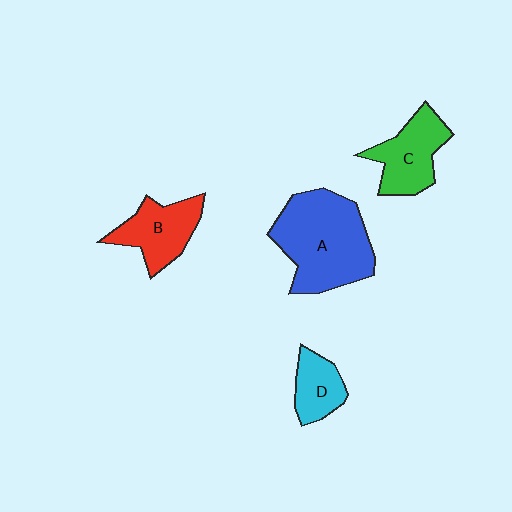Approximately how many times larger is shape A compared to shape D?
Approximately 2.7 times.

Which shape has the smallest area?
Shape D (cyan).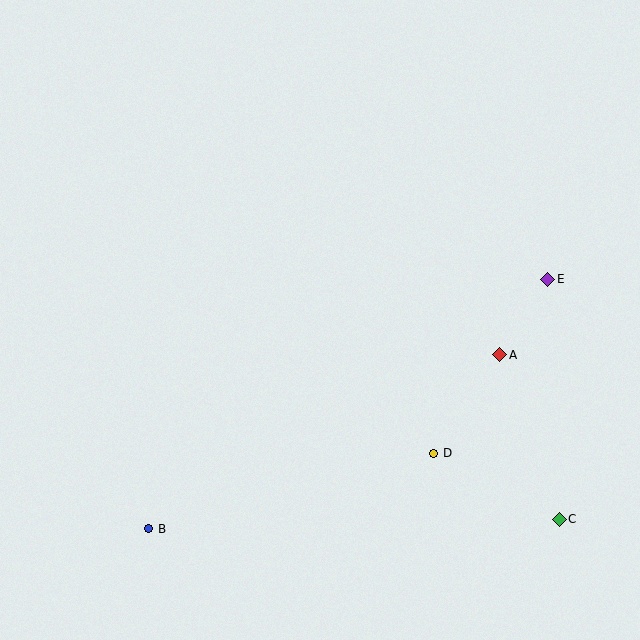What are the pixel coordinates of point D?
Point D is at (434, 453).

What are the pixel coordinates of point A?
Point A is at (500, 355).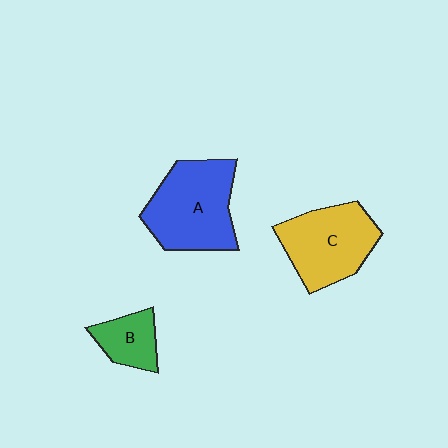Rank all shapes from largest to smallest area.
From largest to smallest: A (blue), C (yellow), B (green).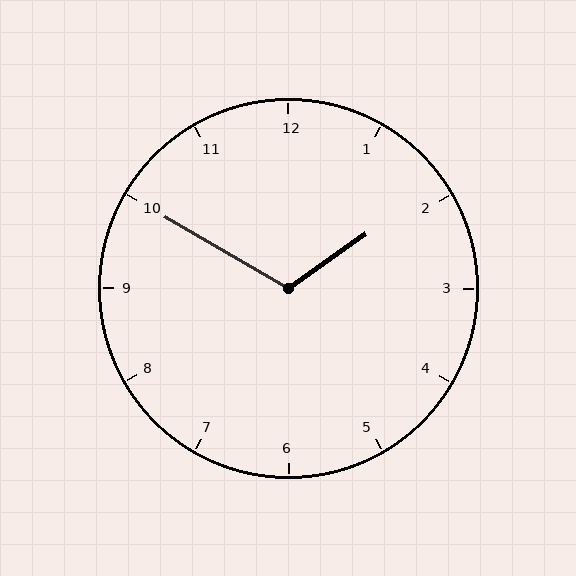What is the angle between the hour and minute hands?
Approximately 115 degrees.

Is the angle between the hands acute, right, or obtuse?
It is obtuse.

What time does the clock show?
1:50.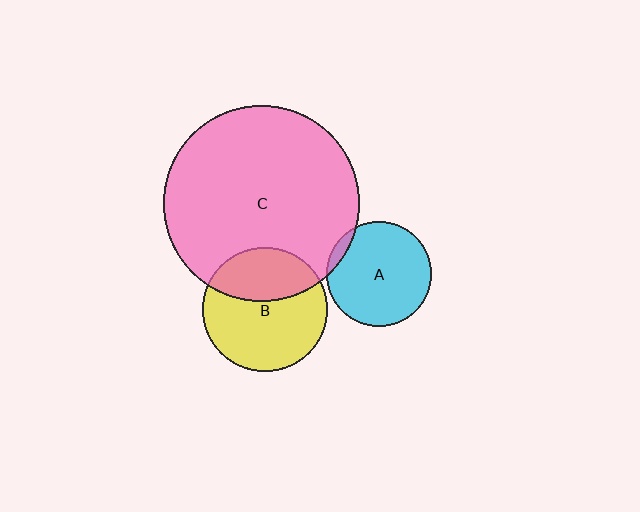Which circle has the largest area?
Circle C (pink).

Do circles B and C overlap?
Yes.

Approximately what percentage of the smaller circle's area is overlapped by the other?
Approximately 35%.